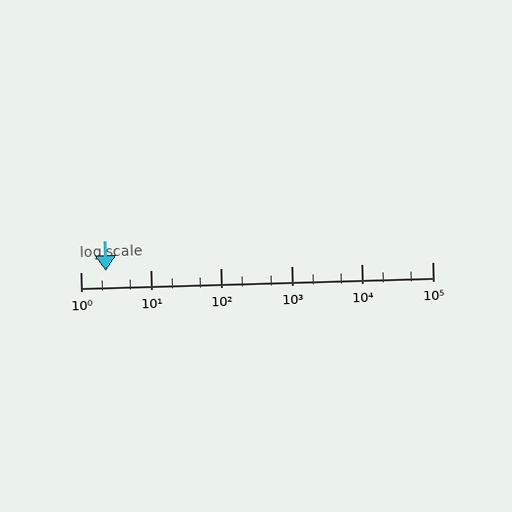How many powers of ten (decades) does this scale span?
The scale spans 5 decades, from 1 to 100000.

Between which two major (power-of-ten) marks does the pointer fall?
The pointer is between 1 and 10.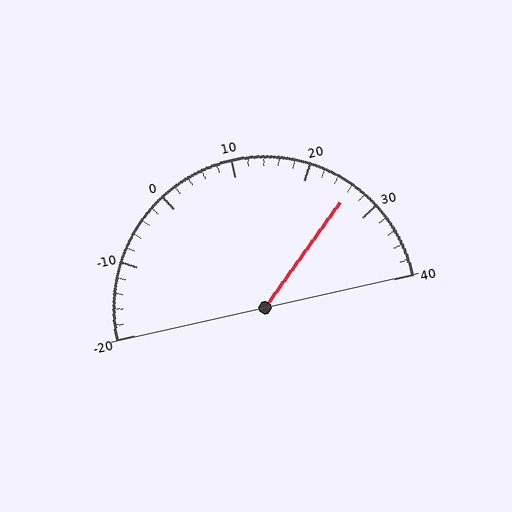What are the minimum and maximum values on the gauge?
The gauge ranges from -20 to 40.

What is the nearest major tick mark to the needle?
The nearest major tick mark is 30.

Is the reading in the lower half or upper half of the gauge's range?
The reading is in the upper half of the range (-20 to 40).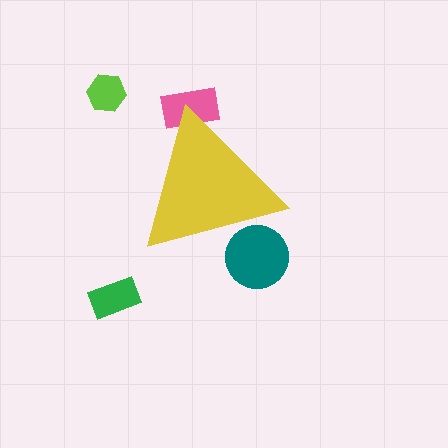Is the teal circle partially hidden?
Yes, the teal circle is partially hidden behind the yellow triangle.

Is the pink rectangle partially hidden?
Yes, the pink rectangle is partially hidden behind the yellow triangle.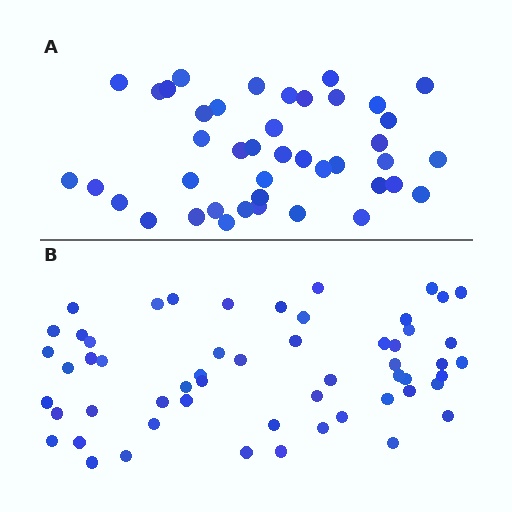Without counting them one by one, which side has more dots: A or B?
Region B (the bottom region) has more dots.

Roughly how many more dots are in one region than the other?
Region B has approximately 15 more dots than region A.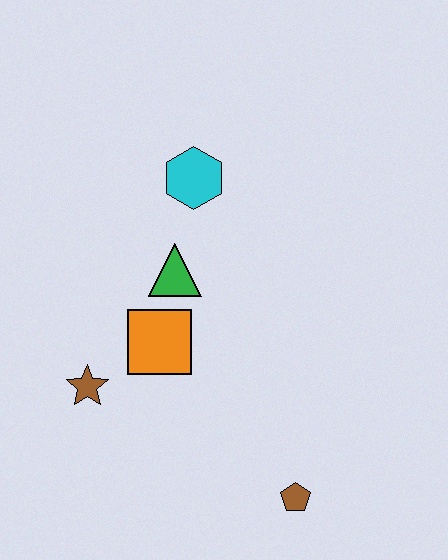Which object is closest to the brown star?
The orange square is closest to the brown star.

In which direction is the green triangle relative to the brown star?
The green triangle is above the brown star.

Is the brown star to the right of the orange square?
No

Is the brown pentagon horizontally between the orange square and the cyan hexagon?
No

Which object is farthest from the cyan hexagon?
The brown pentagon is farthest from the cyan hexagon.